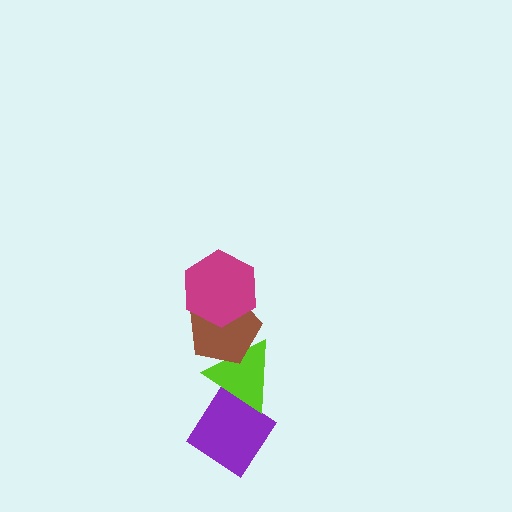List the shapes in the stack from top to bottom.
From top to bottom: the magenta hexagon, the brown pentagon, the lime triangle, the purple diamond.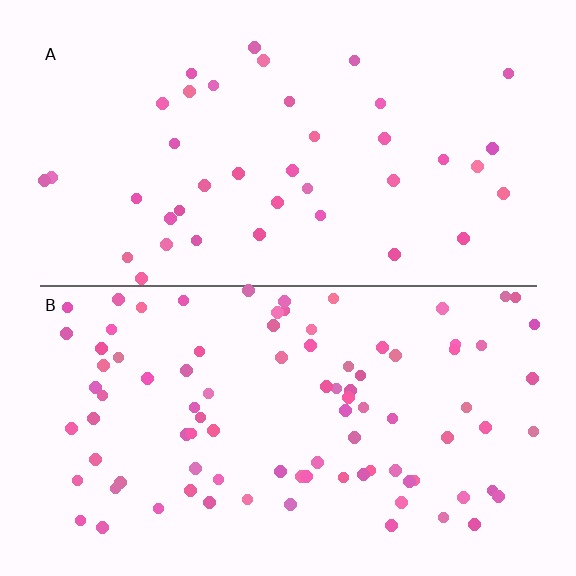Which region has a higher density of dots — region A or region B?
B (the bottom).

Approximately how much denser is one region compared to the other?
Approximately 2.3× — region B over region A.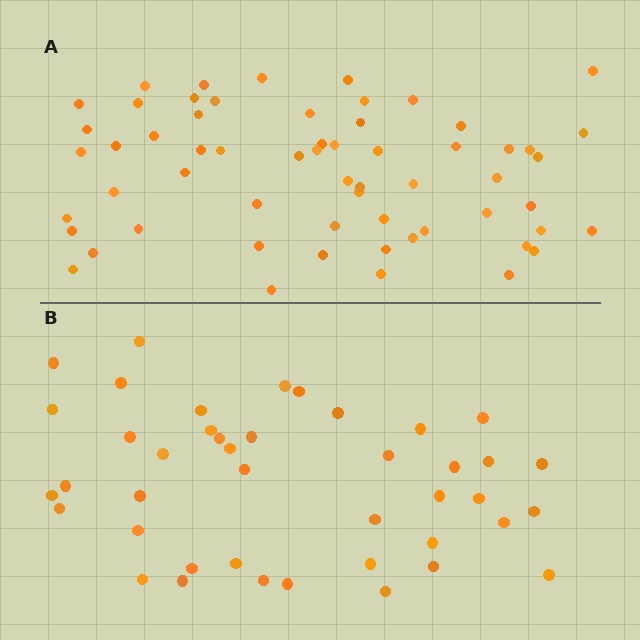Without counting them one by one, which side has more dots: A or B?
Region A (the top region) has more dots.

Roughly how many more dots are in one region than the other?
Region A has approximately 20 more dots than region B.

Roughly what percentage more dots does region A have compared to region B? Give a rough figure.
About 45% more.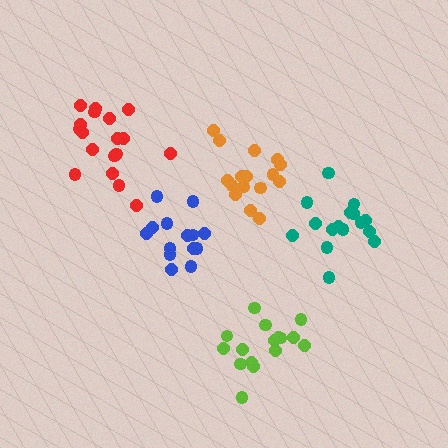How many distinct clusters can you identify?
There are 5 distinct clusters.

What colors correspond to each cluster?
The clusters are colored: lime, orange, red, blue, teal.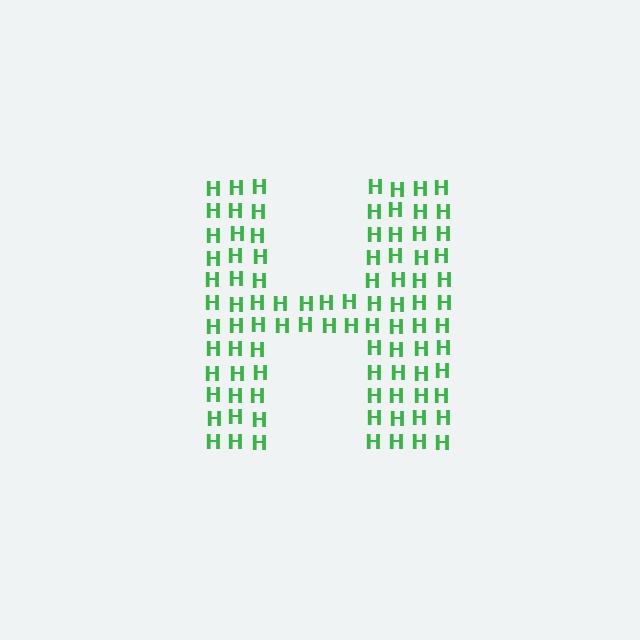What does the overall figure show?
The overall figure shows the letter H.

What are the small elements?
The small elements are letter H's.